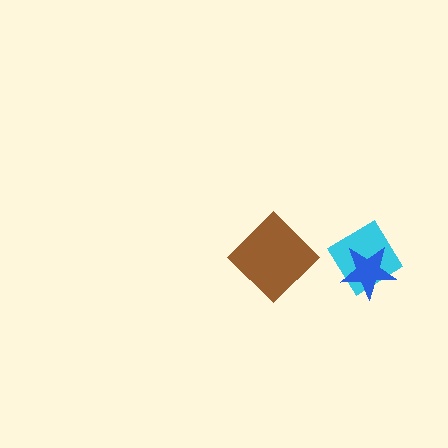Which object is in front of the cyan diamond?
The blue star is in front of the cyan diamond.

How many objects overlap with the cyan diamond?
1 object overlaps with the cyan diamond.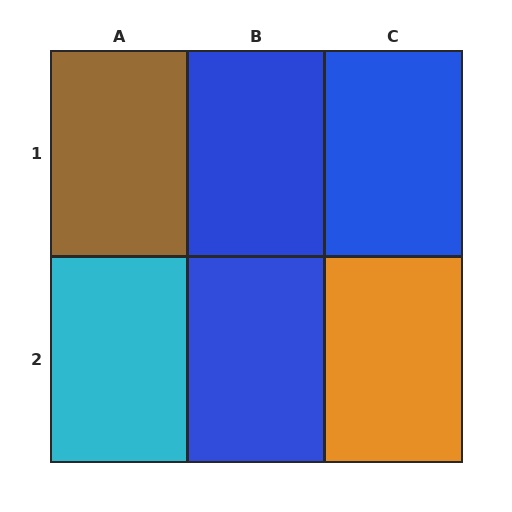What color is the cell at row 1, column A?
Brown.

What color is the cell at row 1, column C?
Blue.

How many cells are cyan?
1 cell is cyan.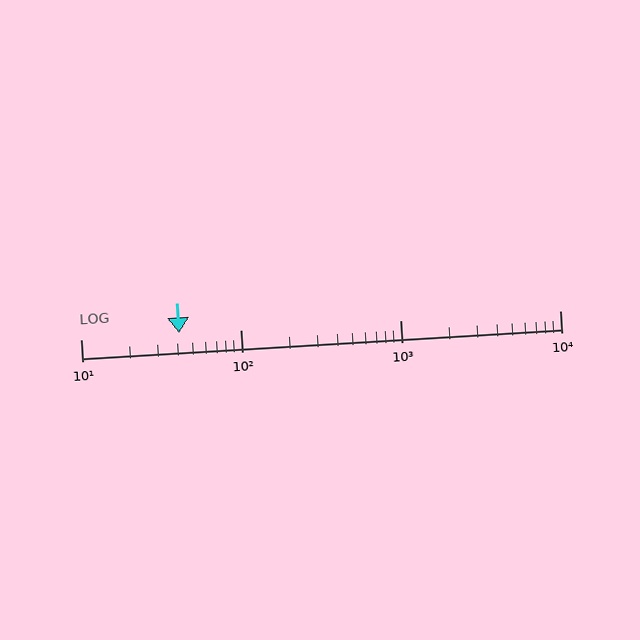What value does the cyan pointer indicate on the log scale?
The pointer indicates approximately 41.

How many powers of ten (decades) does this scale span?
The scale spans 3 decades, from 10 to 10000.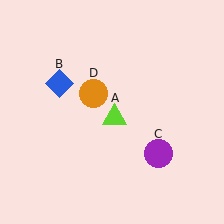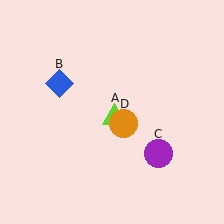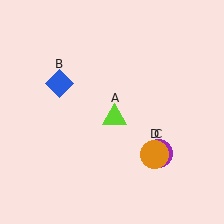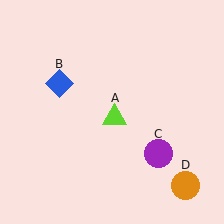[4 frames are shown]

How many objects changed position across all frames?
1 object changed position: orange circle (object D).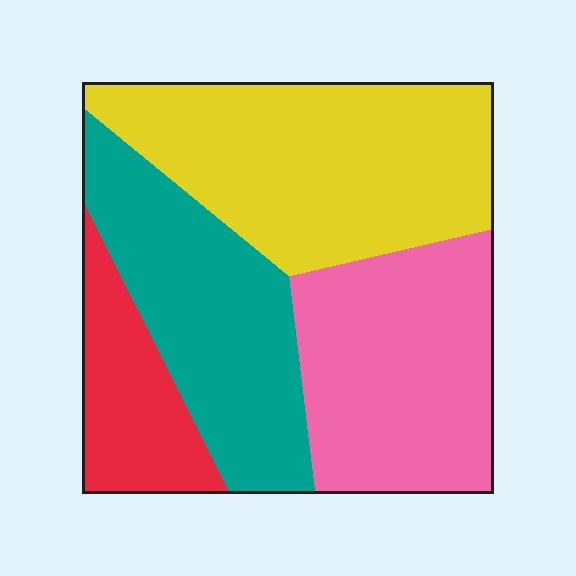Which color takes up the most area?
Yellow, at roughly 35%.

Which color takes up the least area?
Red, at roughly 15%.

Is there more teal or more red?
Teal.